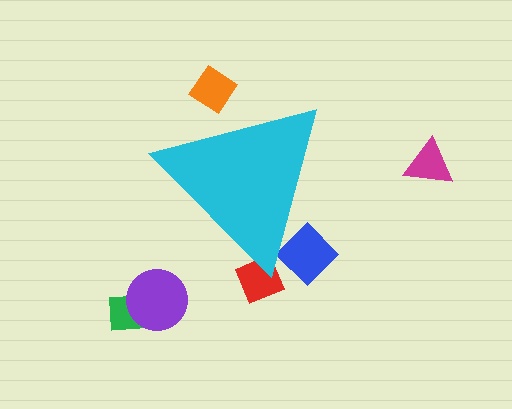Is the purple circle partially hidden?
No, the purple circle is fully visible.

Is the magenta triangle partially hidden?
No, the magenta triangle is fully visible.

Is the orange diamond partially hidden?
Yes, the orange diamond is partially hidden behind the cyan triangle.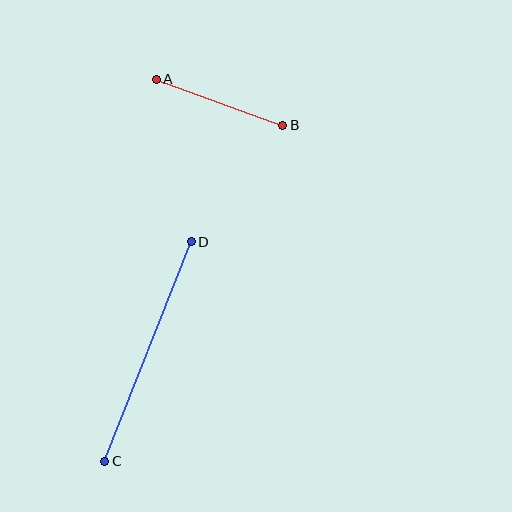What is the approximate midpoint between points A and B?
The midpoint is at approximately (219, 102) pixels.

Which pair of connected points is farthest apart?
Points C and D are farthest apart.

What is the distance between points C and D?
The distance is approximately 236 pixels.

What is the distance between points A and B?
The distance is approximately 135 pixels.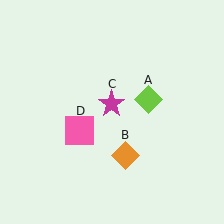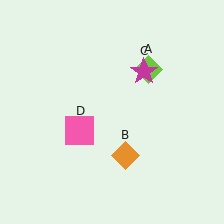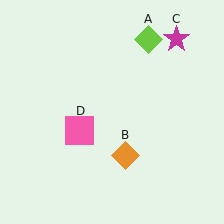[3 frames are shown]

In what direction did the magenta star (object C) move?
The magenta star (object C) moved up and to the right.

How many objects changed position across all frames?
2 objects changed position: lime diamond (object A), magenta star (object C).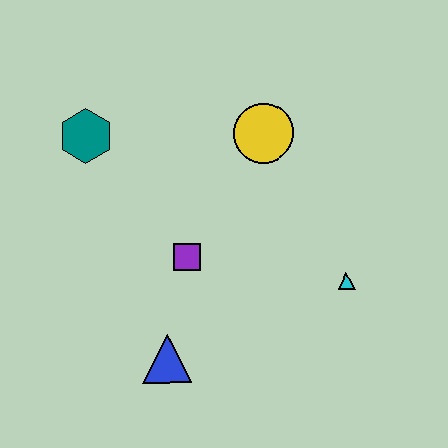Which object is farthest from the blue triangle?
The yellow circle is farthest from the blue triangle.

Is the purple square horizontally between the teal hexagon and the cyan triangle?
Yes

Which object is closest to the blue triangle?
The purple square is closest to the blue triangle.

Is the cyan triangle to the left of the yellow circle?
No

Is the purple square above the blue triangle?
Yes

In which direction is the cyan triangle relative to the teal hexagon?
The cyan triangle is to the right of the teal hexagon.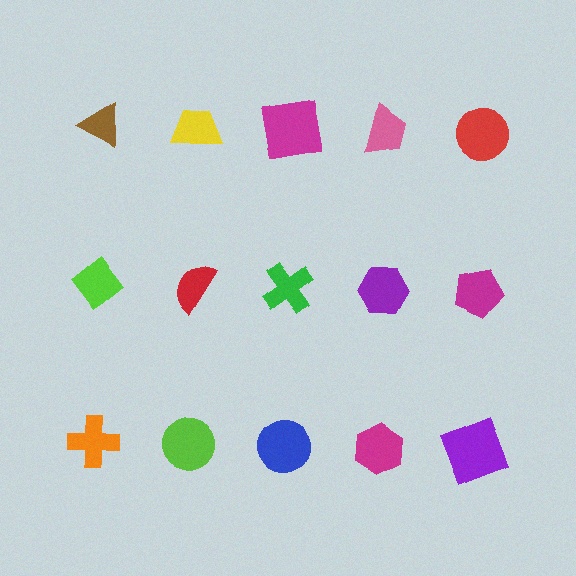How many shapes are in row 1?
5 shapes.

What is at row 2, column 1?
A lime diamond.